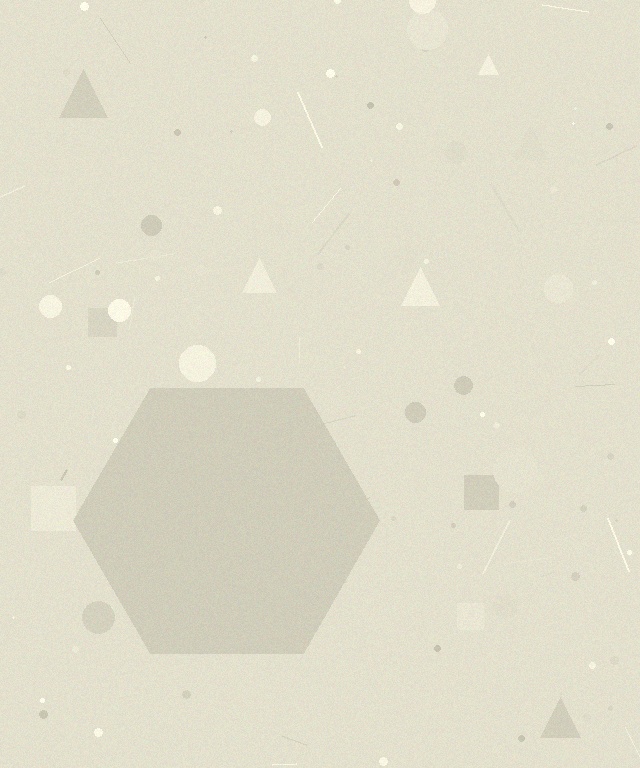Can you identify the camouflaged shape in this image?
The camouflaged shape is a hexagon.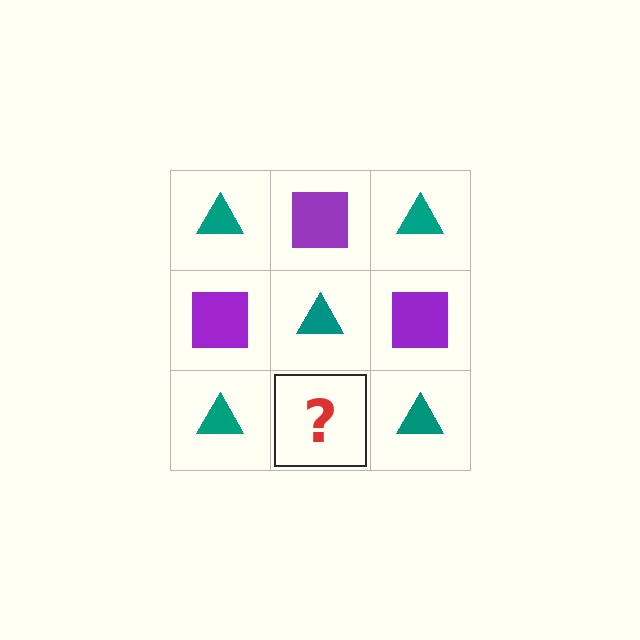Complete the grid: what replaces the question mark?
The question mark should be replaced with a purple square.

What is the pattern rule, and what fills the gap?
The rule is that it alternates teal triangle and purple square in a checkerboard pattern. The gap should be filled with a purple square.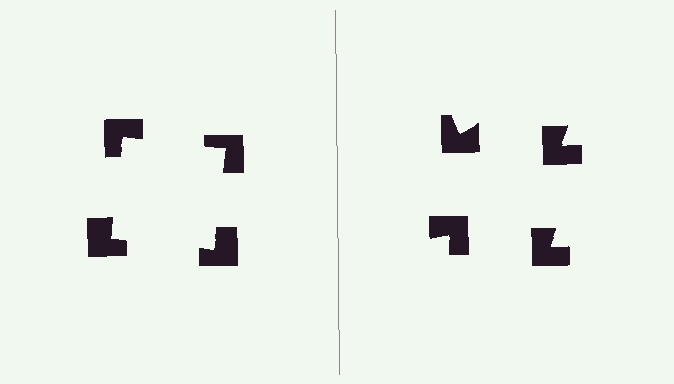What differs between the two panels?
The notched squares are positioned identically on both sides; only the wedge orientations differ. On the left they align to a square; on the right they are misaligned.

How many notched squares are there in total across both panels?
8 — 4 on each side.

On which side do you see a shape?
An illusory square appears on the left side. On the right side the wedge cuts are rotated, so no coherent shape forms.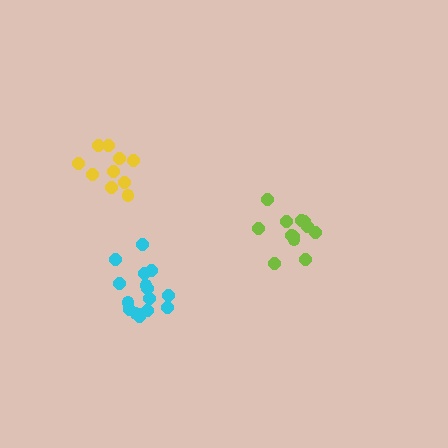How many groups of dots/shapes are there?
There are 3 groups.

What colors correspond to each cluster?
The clusters are colored: yellow, cyan, lime.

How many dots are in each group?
Group 1: 10 dots, Group 2: 16 dots, Group 3: 12 dots (38 total).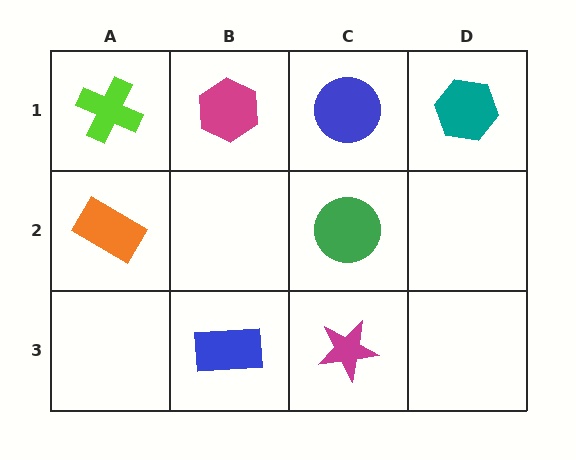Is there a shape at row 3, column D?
No, that cell is empty.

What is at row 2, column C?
A green circle.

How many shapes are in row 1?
4 shapes.